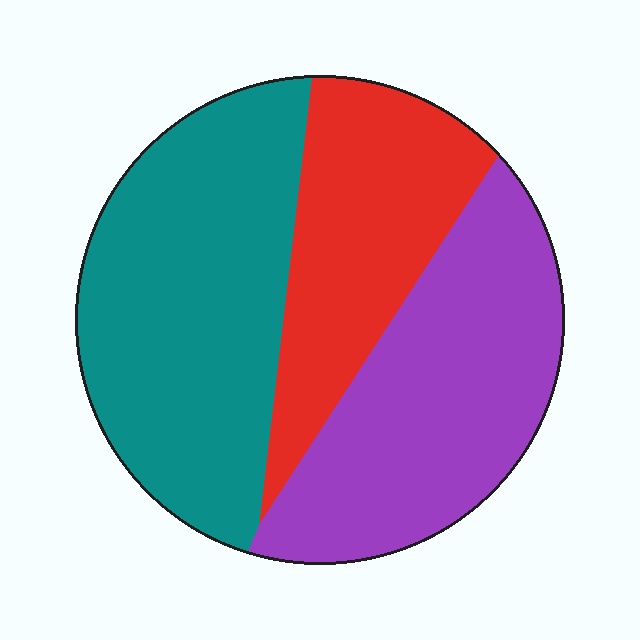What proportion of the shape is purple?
Purple takes up between a quarter and a half of the shape.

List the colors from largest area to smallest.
From largest to smallest: teal, purple, red.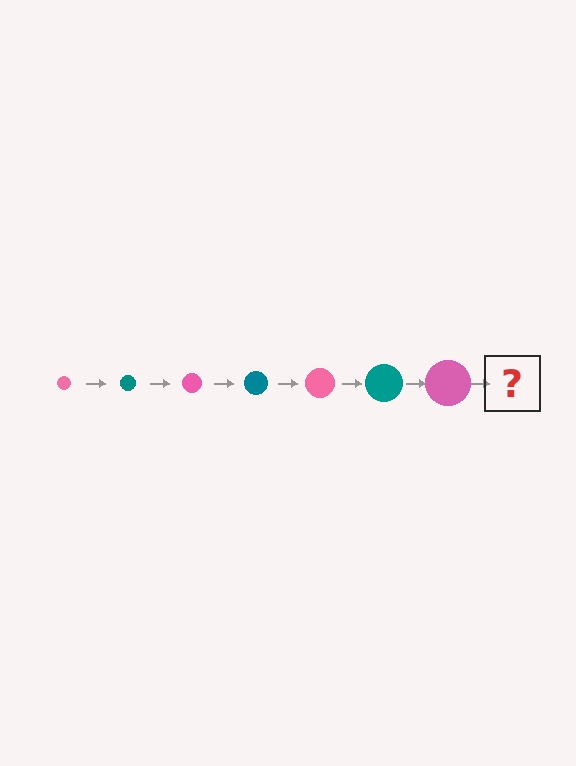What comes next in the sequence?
The next element should be a teal circle, larger than the previous one.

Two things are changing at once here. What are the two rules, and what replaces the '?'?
The two rules are that the circle grows larger each step and the color cycles through pink and teal. The '?' should be a teal circle, larger than the previous one.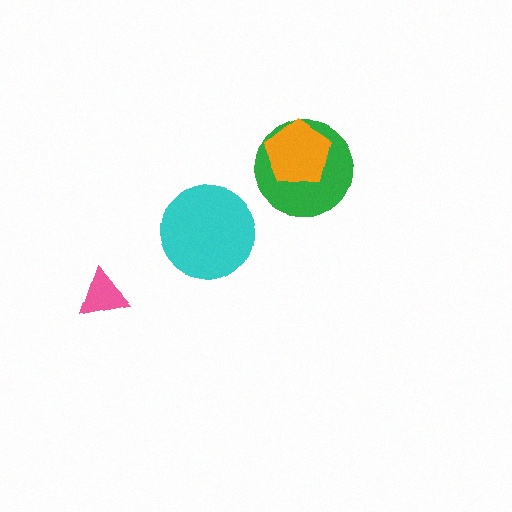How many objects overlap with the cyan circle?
0 objects overlap with the cyan circle.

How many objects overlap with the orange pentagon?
1 object overlaps with the orange pentagon.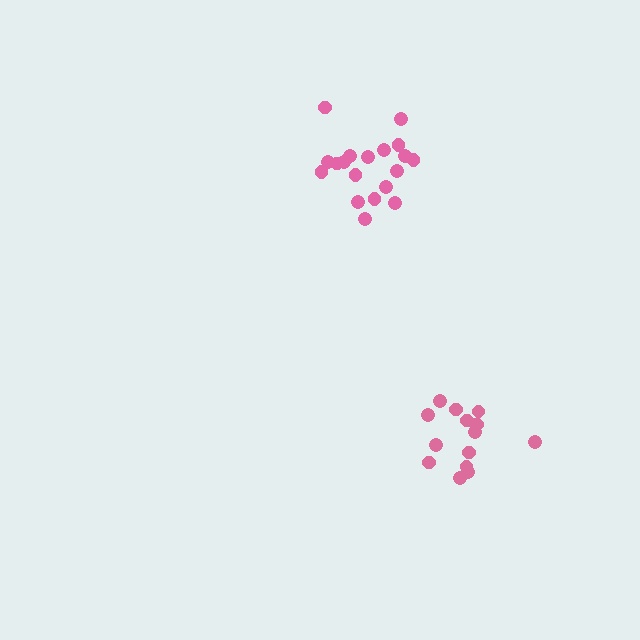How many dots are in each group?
Group 1: 19 dots, Group 2: 14 dots (33 total).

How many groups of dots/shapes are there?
There are 2 groups.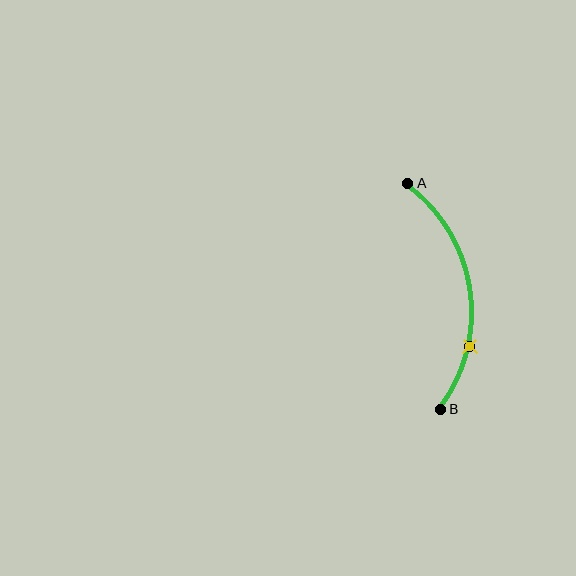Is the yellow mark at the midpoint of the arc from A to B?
No. The yellow mark lies on the arc but is closer to endpoint B. The arc midpoint would be at the point on the curve equidistant along the arc from both A and B.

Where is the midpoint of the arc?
The arc midpoint is the point on the curve farthest from the straight line joining A and B. It sits to the right of that line.